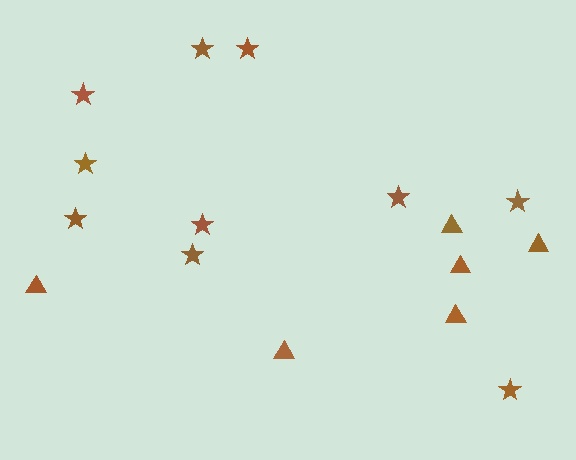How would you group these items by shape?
There are 2 groups: one group of stars (10) and one group of triangles (6).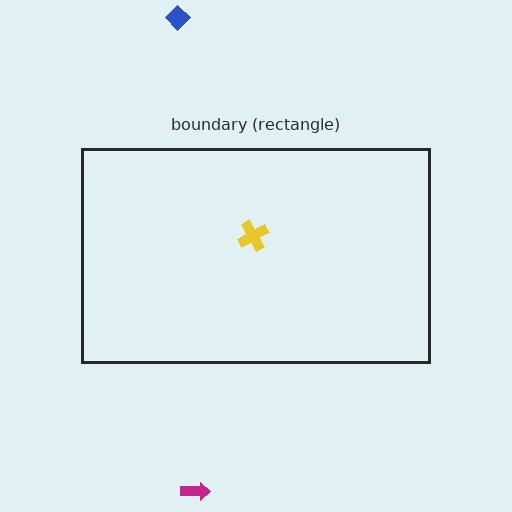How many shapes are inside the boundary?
1 inside, 2 outside.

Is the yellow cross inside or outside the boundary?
Inside.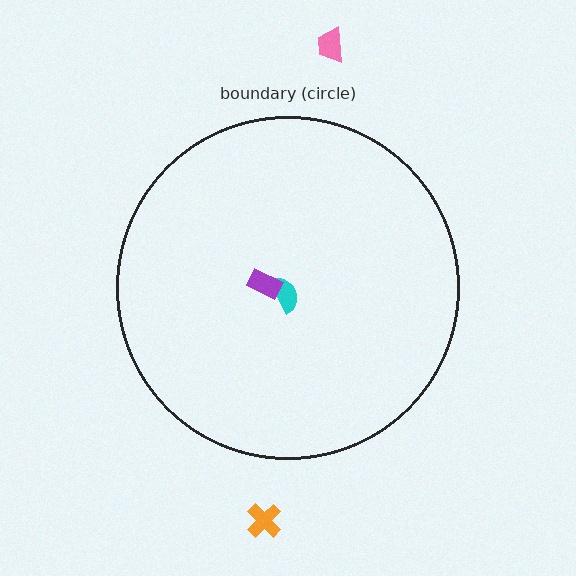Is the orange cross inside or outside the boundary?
Outside.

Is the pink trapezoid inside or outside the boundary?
Outside.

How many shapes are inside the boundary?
2 inside, 2 outside.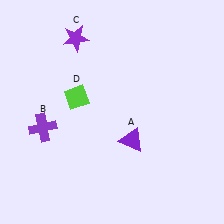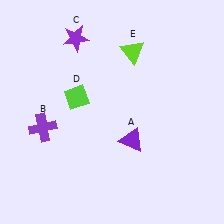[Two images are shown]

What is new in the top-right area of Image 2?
A lime triangle (E) was added in the top-right area of Image 2.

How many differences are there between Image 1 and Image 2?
There is 1 difference between the two images.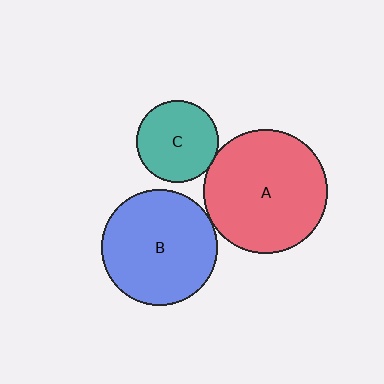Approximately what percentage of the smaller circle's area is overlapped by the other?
Approximately 5%.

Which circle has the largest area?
Circle A (red).